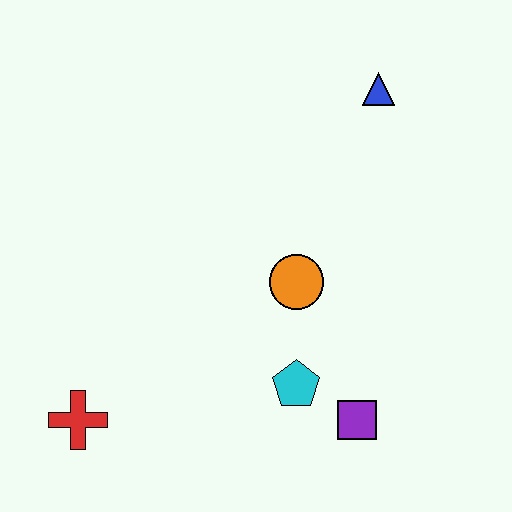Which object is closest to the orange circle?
The cyan pentagon is closest to the orange circle.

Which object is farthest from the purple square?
The blue triangle is farthest from the purple square.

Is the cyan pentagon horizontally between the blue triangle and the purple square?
No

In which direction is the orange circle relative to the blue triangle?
The orange circle is below the blue triangle.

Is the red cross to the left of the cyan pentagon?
Yes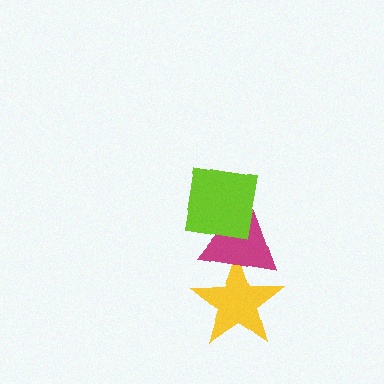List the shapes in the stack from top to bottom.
From top to bottom: the lime square, the magenta triangle, the yellow star.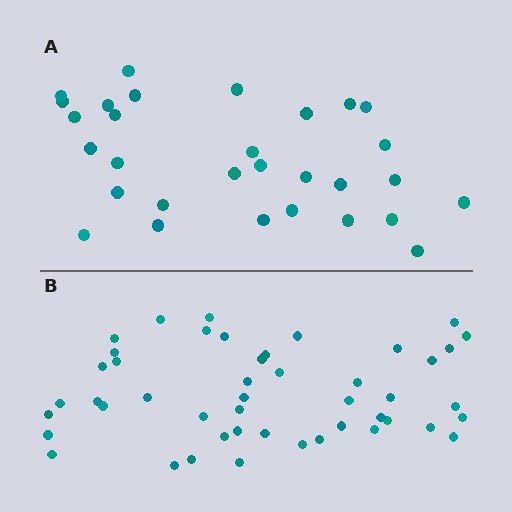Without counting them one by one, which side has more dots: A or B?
Region B (the bottom region) has more dots.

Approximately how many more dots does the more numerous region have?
Region B has approximately 15 more dots than region A.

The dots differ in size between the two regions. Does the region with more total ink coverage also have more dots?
No. Region A has more total ink coverage because its dots are larger, but region B actually contains more individual dots. Total area can be misleading — the number of items is what matters here.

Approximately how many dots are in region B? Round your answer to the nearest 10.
About 50 dots. (The exact count is 47, which rounds to 50.)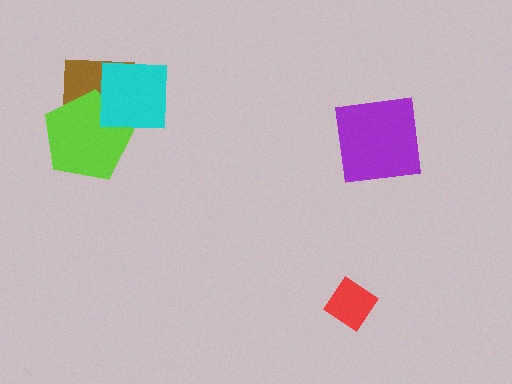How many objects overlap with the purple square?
0 objects overlap with the purple square.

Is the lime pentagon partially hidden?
Yes, it is partially covered by another shape.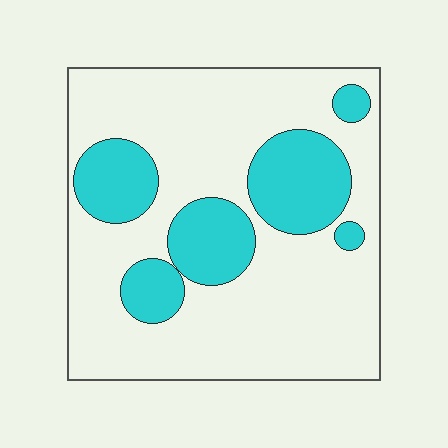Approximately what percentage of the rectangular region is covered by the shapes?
Approximately 25%.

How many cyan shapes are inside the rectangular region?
6.